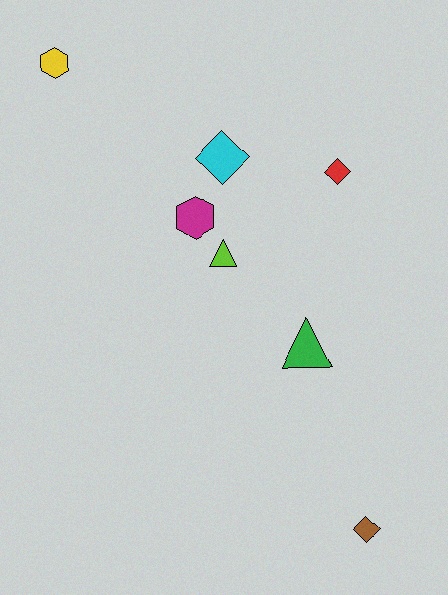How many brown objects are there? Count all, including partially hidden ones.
There is 1 brown object.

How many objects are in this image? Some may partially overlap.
There are 7 objects.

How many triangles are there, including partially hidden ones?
There are 2 triangles.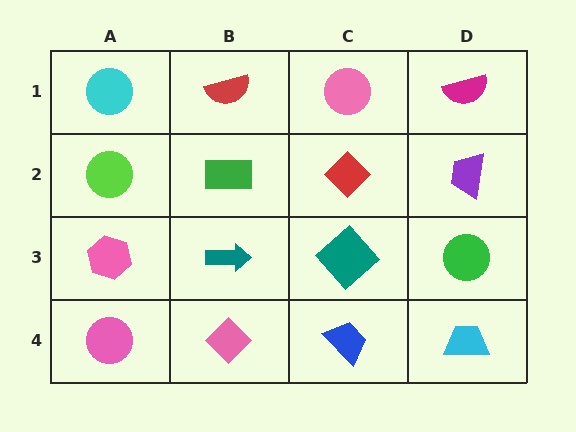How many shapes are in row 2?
4 shapes.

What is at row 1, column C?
A pink circle.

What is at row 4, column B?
A pink diamond.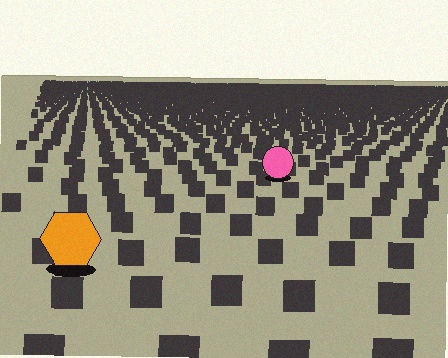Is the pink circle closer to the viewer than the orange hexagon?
No. The orange hexagon is closer — you can tell from the texture gradient: the ground texture is coarser near it.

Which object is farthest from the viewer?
The pink circle is farthest from the viewer. It appears smaller and the ground texture around it is denser.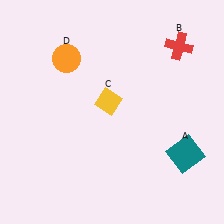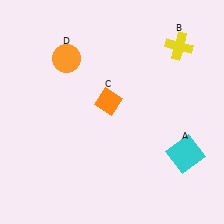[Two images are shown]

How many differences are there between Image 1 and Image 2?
There are 3 differences between the two images.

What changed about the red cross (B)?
In Image 1, B is red. In Image 2, it changed to yellow.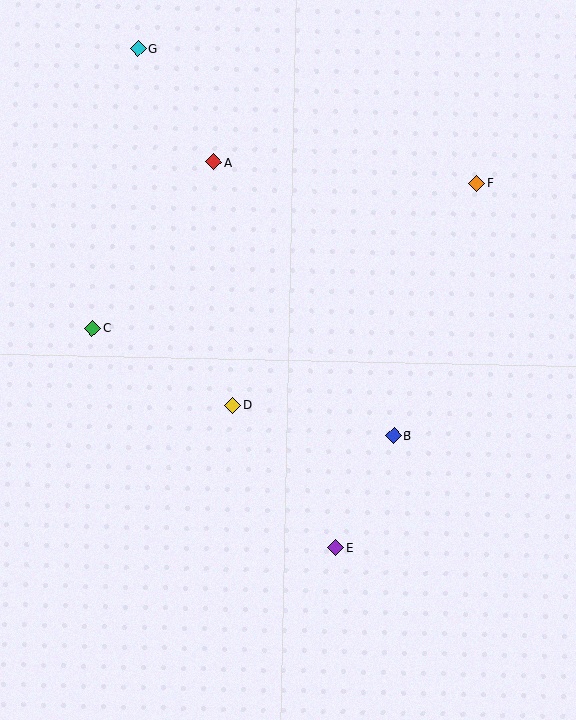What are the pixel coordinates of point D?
Point D is at (233, 405).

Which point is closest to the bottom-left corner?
Point E is closest to the bottom-left corner.